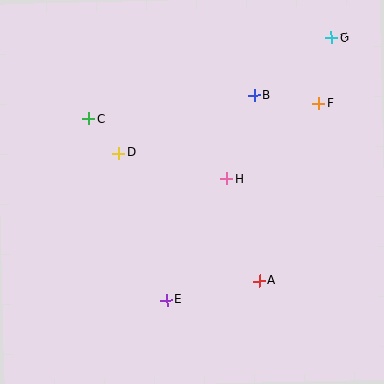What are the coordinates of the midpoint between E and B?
The midpoint between E and B is at (210, 198).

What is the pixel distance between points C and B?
The distance between C and B is 167 pixels.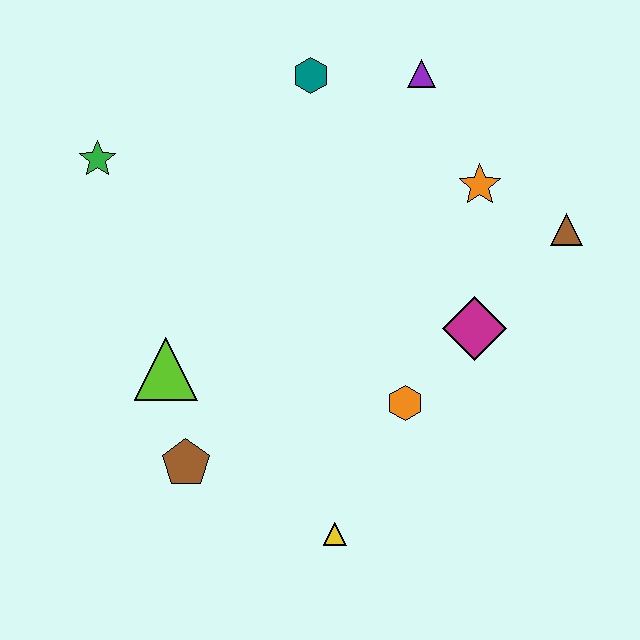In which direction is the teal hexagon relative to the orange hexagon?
The teal hexagon is above the orange hexagon.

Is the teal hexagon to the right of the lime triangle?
Yes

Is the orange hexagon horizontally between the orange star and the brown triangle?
No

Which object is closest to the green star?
The lime triangle is closest to the green star.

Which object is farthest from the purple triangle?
The yellow triangle is farthest from the purple triangle.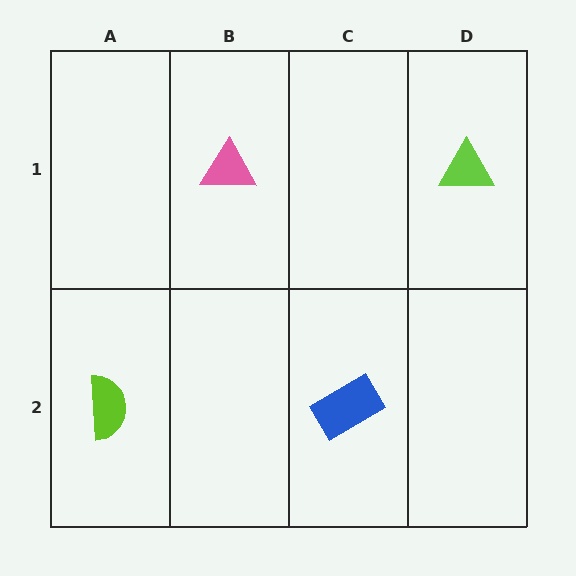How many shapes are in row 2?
2 shapes.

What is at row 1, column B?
A pink triangle.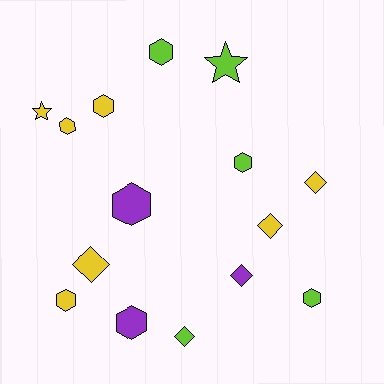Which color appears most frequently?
Yellow, with 7 objects.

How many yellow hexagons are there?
There are 3 yellow hexagons.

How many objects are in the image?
There are 15 objects.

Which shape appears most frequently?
Hexagon, with 8 objects.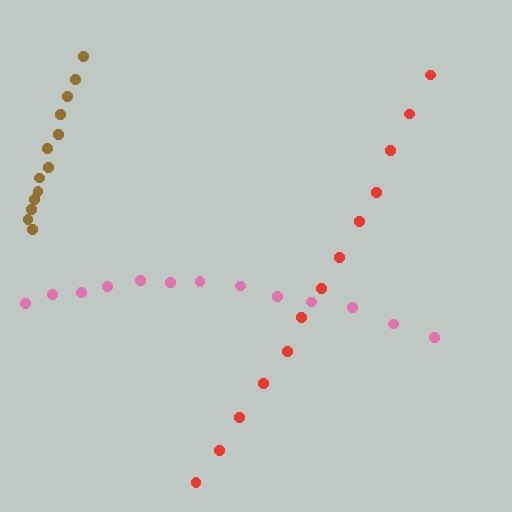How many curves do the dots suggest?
There are 3 distinct paths.